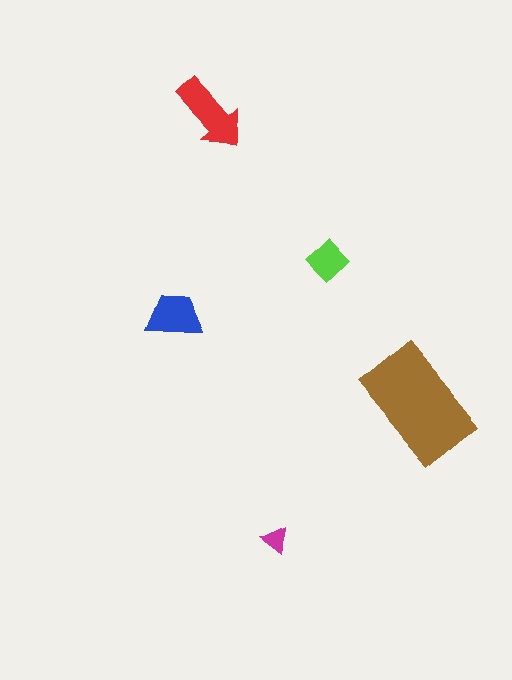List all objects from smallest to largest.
The magenta triangle, the lime diamond, the blue trapezoid, the red arrow, the brown rectangle.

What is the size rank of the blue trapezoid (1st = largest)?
3rd.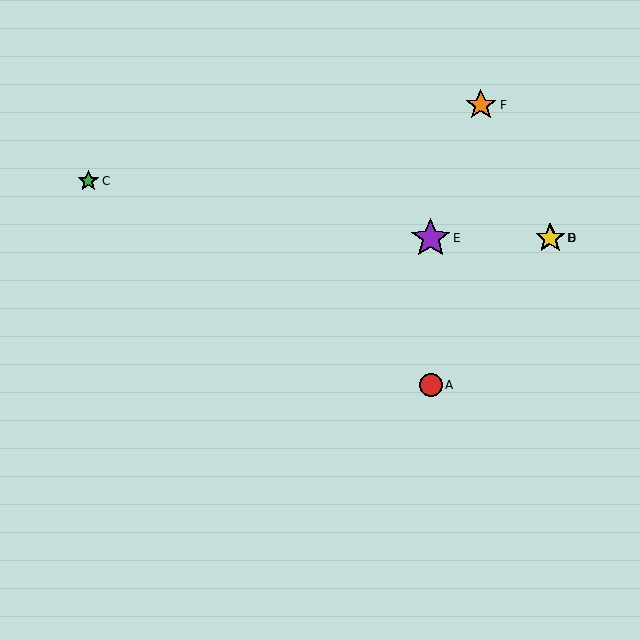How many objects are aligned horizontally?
3 objects (B, D, E) are aligned horizontally.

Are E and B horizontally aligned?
Yes, both are at y≈238.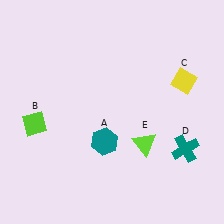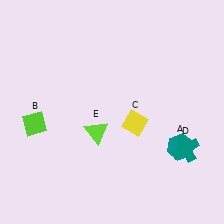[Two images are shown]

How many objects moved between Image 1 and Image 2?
3 objects moved between the two images.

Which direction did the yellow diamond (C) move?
The yellow diamond (C) moved left.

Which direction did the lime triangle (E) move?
The lime triangle (E) moved left.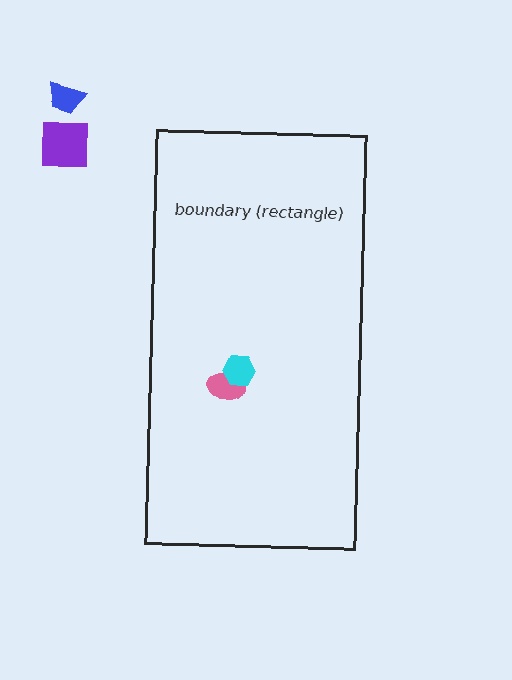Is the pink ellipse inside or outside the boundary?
Inside.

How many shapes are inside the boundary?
2 inside, 2 outside.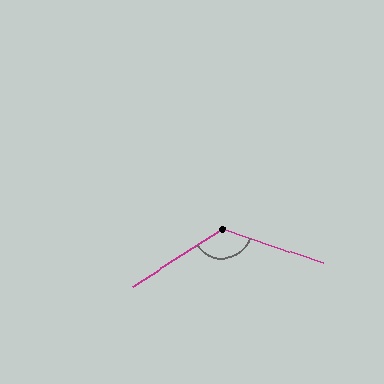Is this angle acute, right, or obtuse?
It is obtuse.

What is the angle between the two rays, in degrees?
Approximately 128 degrees.